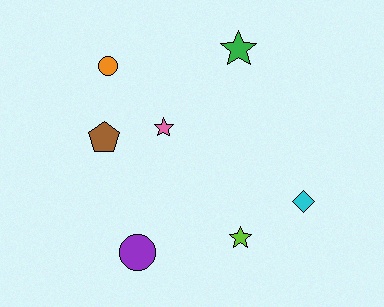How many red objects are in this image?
There are no red objects.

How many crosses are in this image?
There are no crosses.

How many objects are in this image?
There are 7 objects.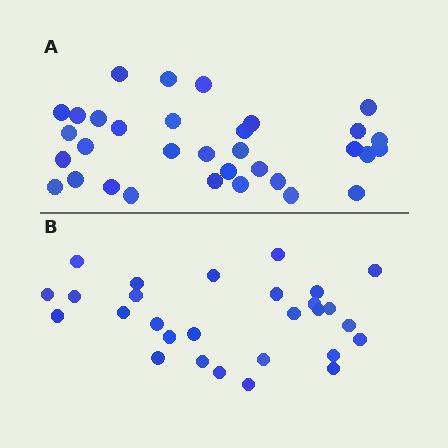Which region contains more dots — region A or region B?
Region A (the top region) has more dots.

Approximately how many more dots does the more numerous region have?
Region A has about 5 more dots than region B.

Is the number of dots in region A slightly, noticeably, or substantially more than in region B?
Region A has only slightly more — the two regions are fairly close. The ratio is roughly 1.2 to 1.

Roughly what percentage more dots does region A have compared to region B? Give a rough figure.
About 20% more.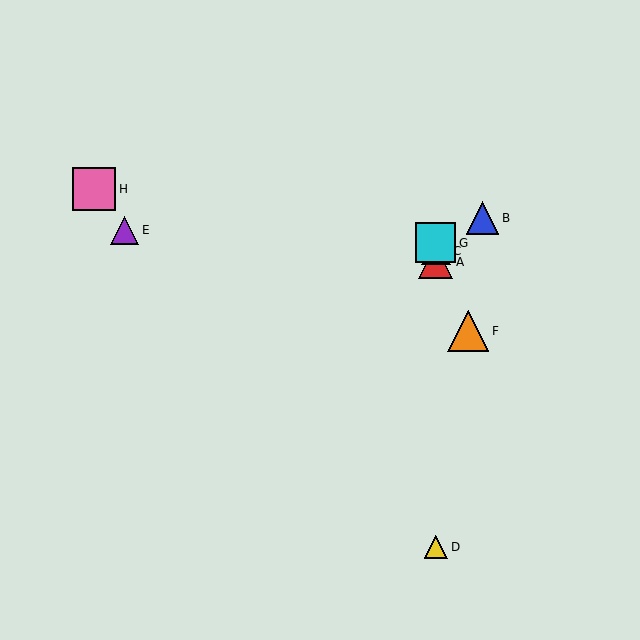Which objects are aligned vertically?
Objects A, C, D, G are aligned vertically.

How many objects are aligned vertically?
4 objects (A, C, D, G) are aligned vertically.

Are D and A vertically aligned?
Yes, both are at x≈436.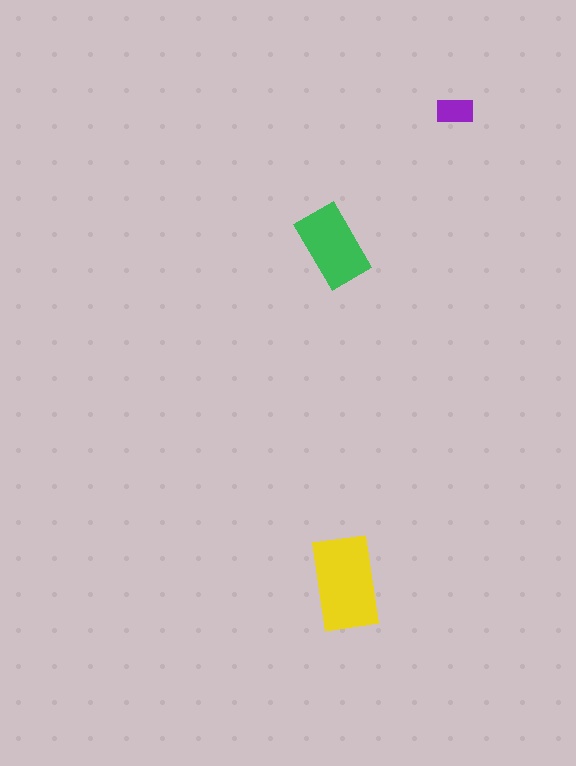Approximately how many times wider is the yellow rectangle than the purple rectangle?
About 2.5 times wider.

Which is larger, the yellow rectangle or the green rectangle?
The yellow one.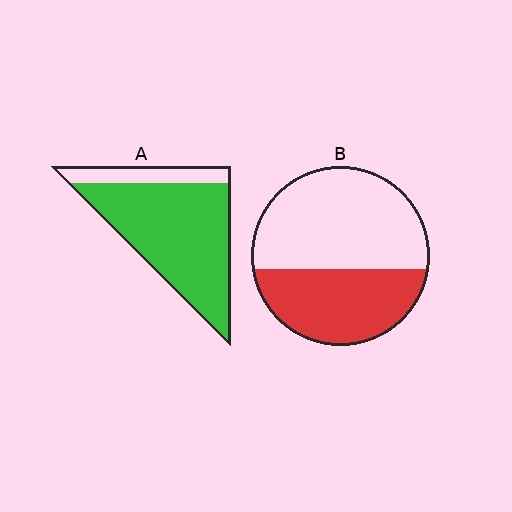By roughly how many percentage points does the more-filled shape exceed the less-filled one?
By roughly 40 percentage points (A over B).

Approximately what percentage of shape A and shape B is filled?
A is approximately 80% and B is approximately 40%.